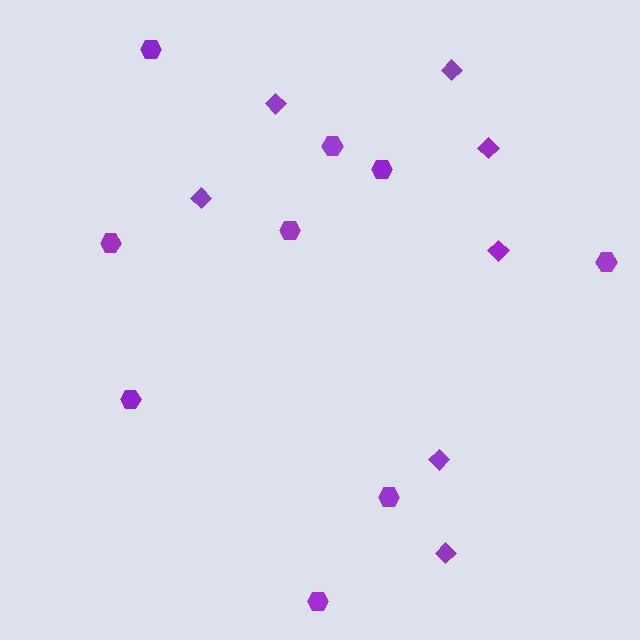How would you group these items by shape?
There are 2 groups: one group of diamonds (7) and one group of hexagons (9).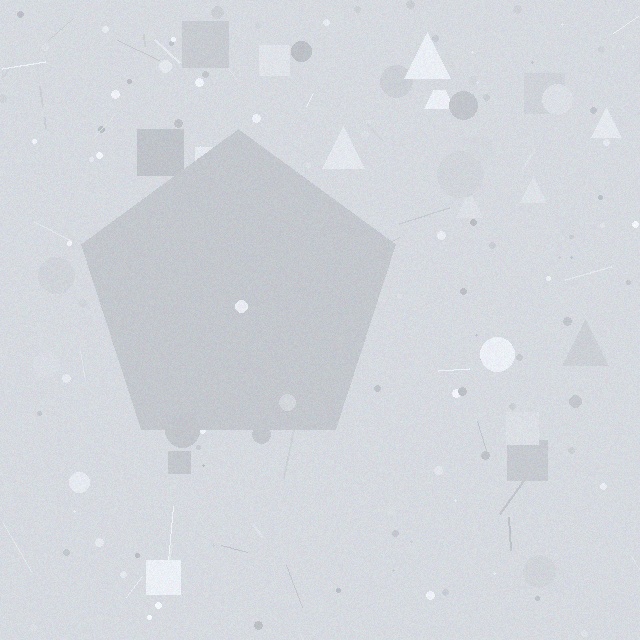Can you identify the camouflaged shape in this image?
The camouflaged shape is a pentagon.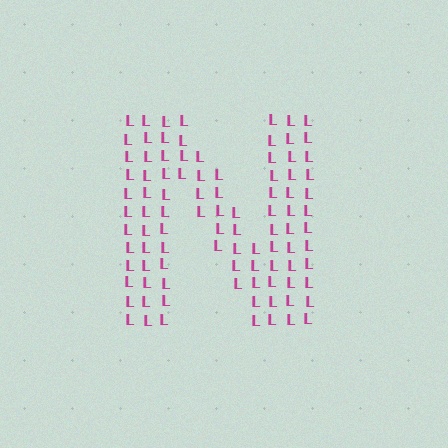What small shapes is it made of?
It is made of small letter L's.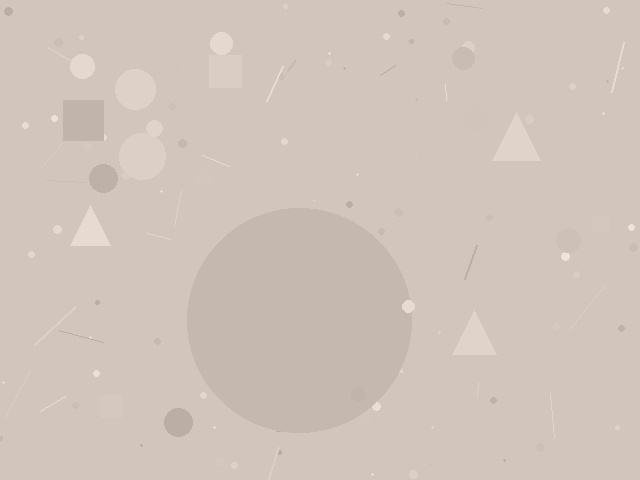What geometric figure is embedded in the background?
A circle is embedded in the background.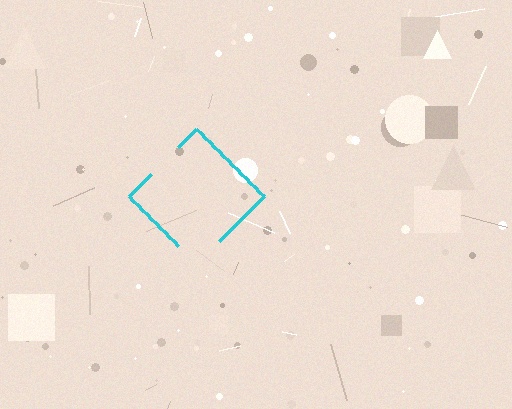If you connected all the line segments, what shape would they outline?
They would outline a diamond.